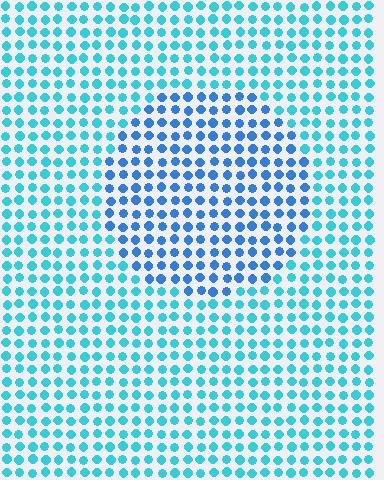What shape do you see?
I see a circle.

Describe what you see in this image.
The image is filled with small cyan elements in a uniform arrangement. A circle-shaped region is visible where the elements are tinted to a slightly different hue, forming a subtle color boundary.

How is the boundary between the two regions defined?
The boundary is defined purely by a slight shift in hue (about 29 degrees). Spacing, size, and orientation are identical on both sides.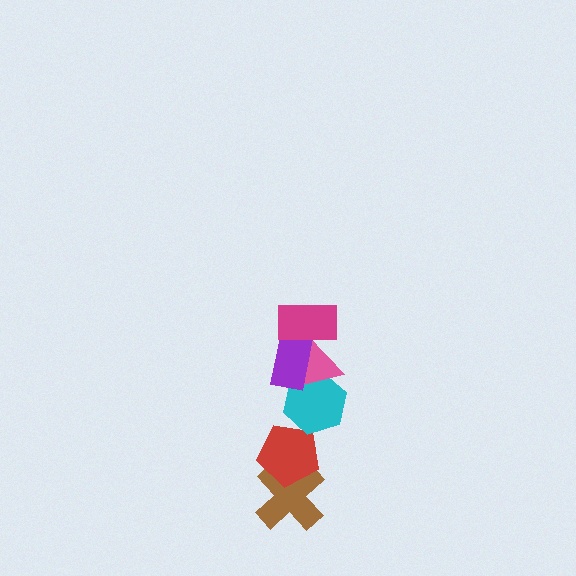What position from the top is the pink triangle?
The pink triangle is 3rd from the top.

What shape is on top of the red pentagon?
The cyan hexagon is on top of the red pentagon.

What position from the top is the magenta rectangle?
The magenta rectangle is 1st from the top.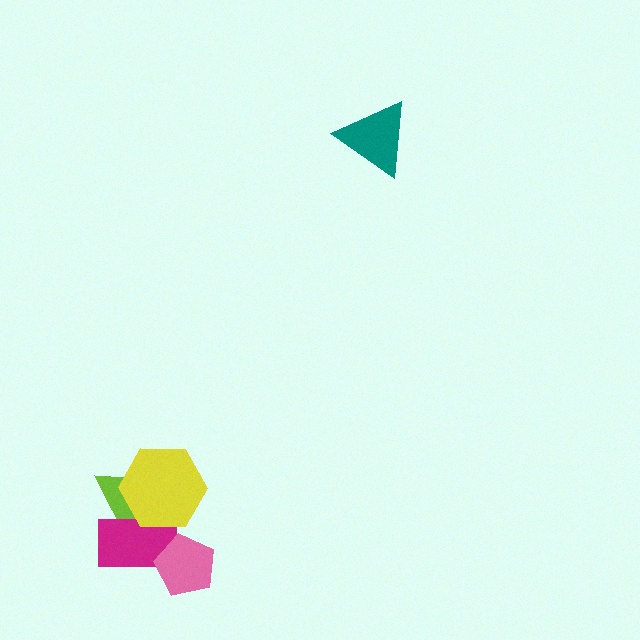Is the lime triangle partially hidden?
Yes, it is partially covered by another shape.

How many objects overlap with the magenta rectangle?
3 objects overlap with the magenta rectangle.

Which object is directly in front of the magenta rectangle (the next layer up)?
The yellow hexagon is directly in front of the magenta rectangle.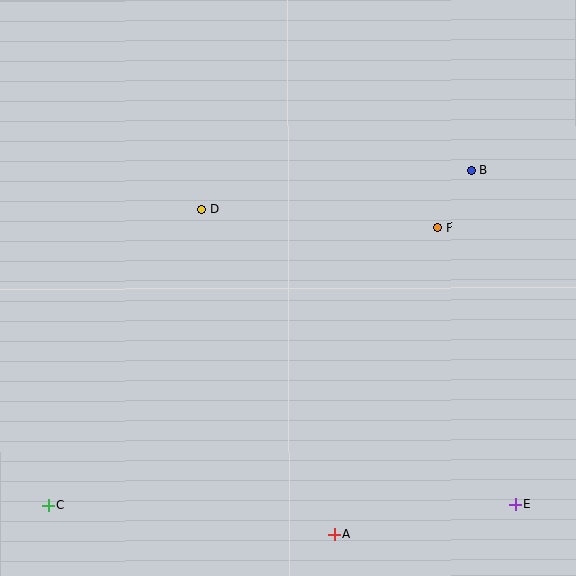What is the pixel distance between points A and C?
The distance between A and C is 288 pixels.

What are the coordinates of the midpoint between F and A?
The midpoint between F and A is at (386, 381).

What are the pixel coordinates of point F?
Point F is at (438, 227).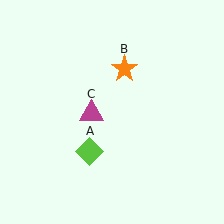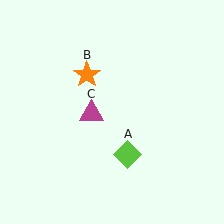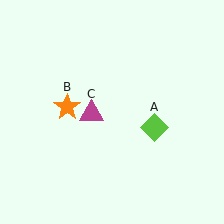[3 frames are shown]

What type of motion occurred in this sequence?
The lime diamond (object A), orange star (object B) rotated counterclockwise around the center of the scene.